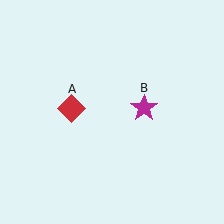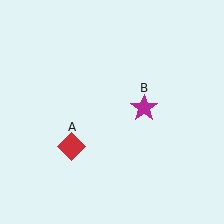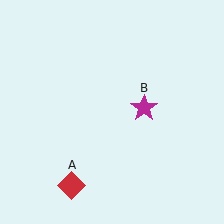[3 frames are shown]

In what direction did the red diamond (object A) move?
The red diamond (object A) moved down.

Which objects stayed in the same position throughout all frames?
Magenta star (object B) remained stationary.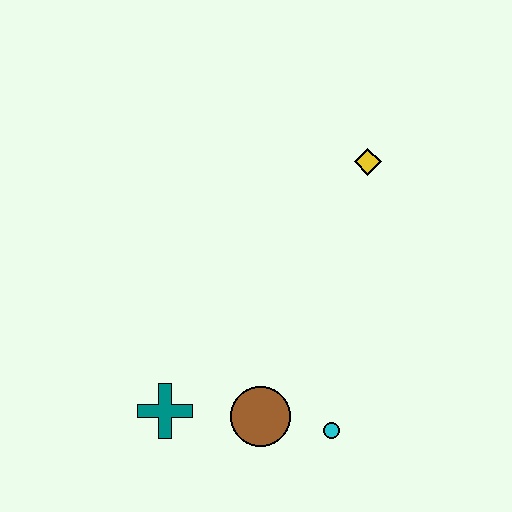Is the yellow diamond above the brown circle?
Yes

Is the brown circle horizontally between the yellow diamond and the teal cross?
Yes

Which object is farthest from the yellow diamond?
The teal cross is farthest from the yellow diamond.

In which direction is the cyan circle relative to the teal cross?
The cyan circle is to the right of the teal cross.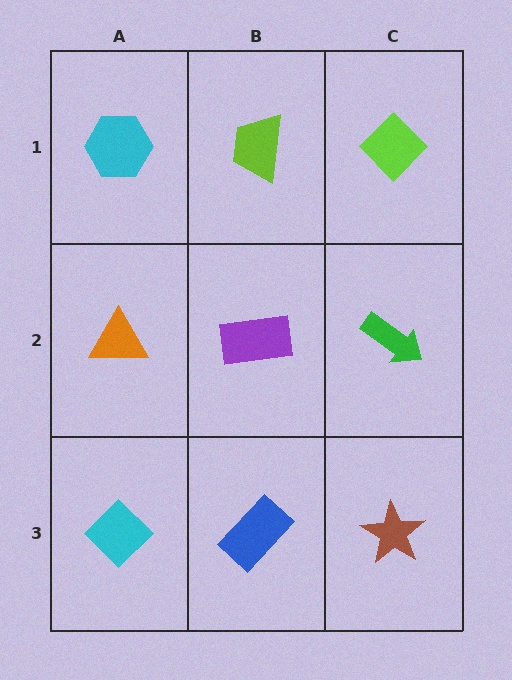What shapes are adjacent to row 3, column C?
A green arrow (row 2, column C), a blue rectangle (row 3, column B).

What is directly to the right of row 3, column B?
A brown star.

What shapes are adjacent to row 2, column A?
A cyan hexagon (row 1, column A), a cyan diamond (row 3, column A), a purple rectangle (row 2, column B).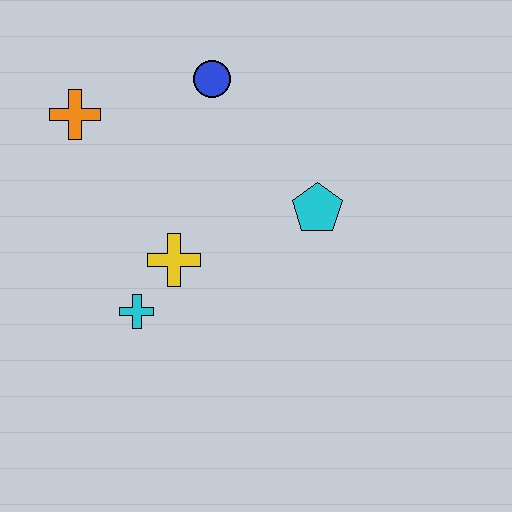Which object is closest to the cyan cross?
The yellow cross is closest to the cyan cross.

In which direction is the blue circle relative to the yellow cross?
The blue circle is above the yellow cross.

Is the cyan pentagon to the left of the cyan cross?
No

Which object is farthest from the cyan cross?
The blue circle is farthest from the cyan cross.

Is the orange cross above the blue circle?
No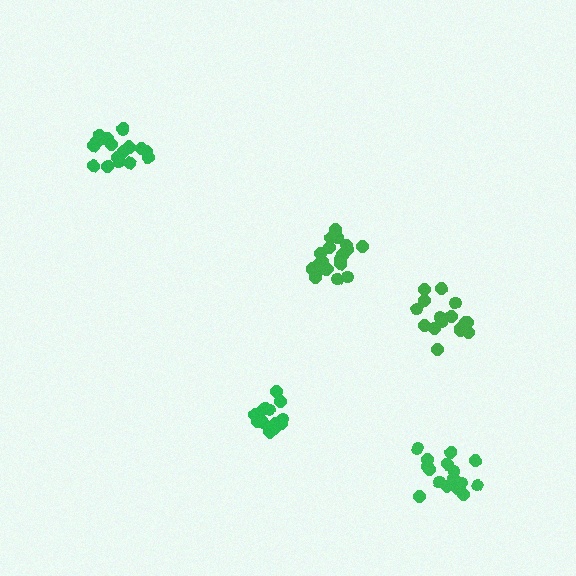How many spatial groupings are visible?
There are 5 spatial groupings.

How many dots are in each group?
Group 1: 16 dots, Group 2: 14 dots, Group 3: 18 dots, Group 4: 18 dots, Group 5: 20 dots (86 total).